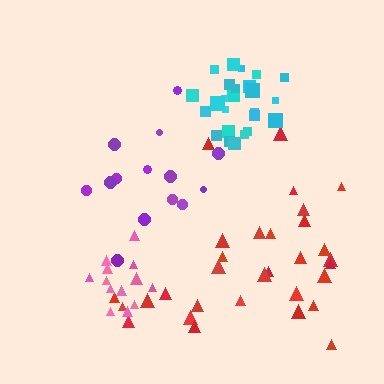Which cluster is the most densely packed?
Cyan.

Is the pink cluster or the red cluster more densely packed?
Pink.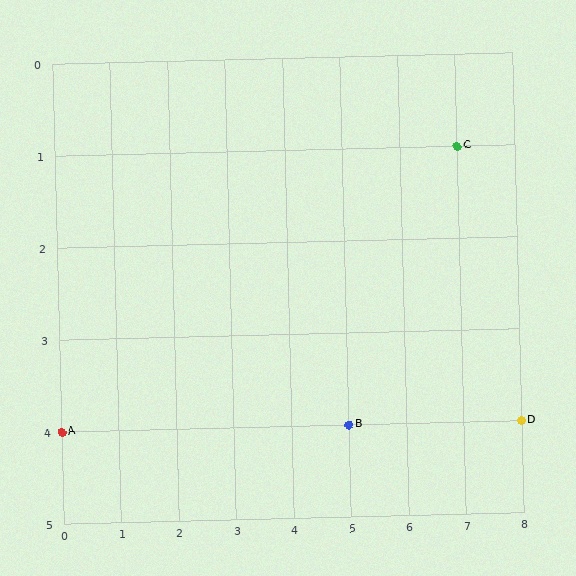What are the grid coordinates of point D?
Point D is at grid coordinates (8, 4).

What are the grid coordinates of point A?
Point A is at grid coordinates (0, 4).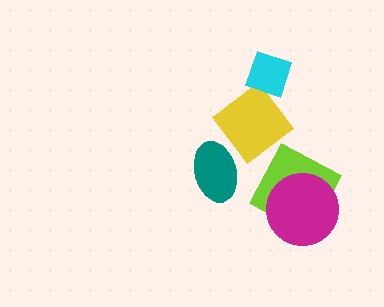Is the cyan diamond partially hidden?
No, no other shape covers it.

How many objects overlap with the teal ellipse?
1 object overlaps with the teal ellipse.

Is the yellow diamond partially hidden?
Yes, it is partially covered by another shape.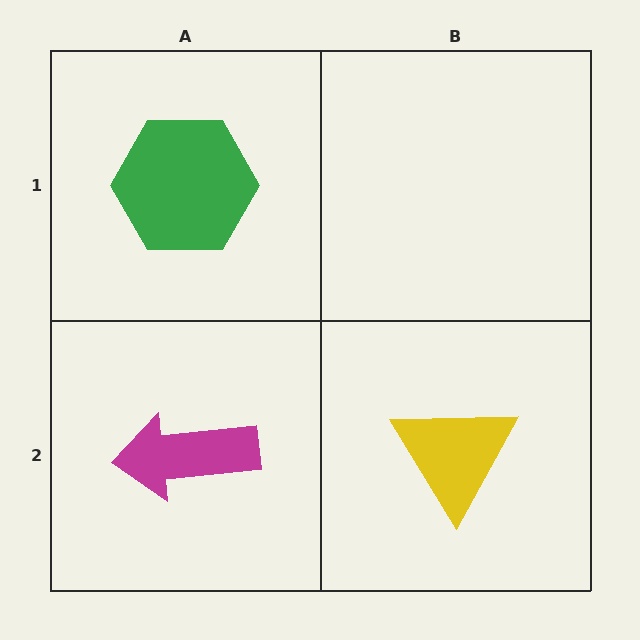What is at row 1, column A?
A green hexagon.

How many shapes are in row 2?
2 shapes.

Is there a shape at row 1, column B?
No, that cell is empty.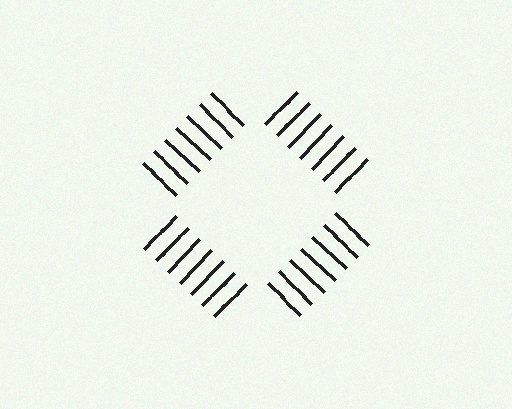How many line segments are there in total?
28 — 7 along each of the 4 edges.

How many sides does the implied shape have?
4 sides — the line-ends trace a square.